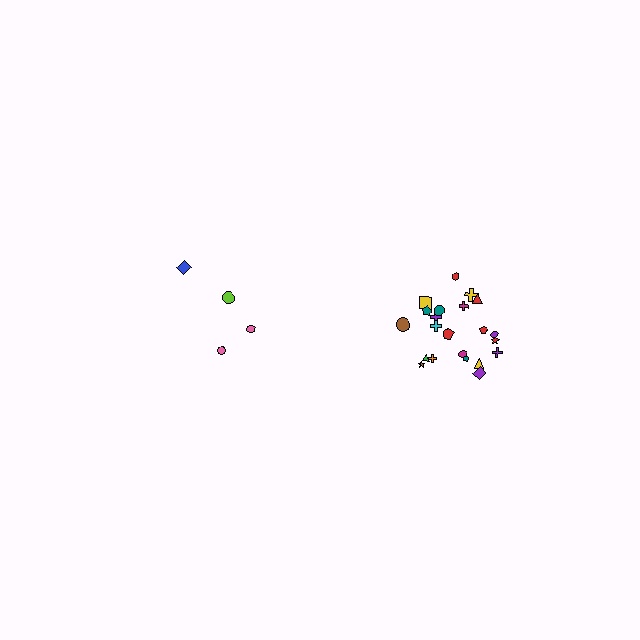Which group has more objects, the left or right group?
The right group.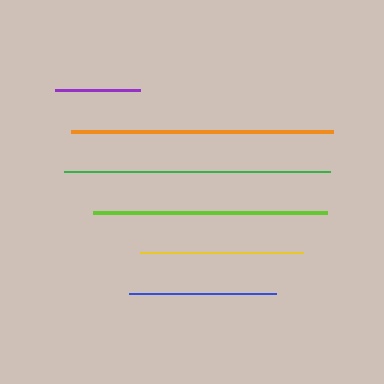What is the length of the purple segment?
The purple segment is approximately 86 pixels long.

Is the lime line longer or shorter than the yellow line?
The lime line is longer than the yellow line.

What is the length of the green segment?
The green segment is approximately 266 pixels long.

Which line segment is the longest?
The green line is the longest at approximately 266 pixels.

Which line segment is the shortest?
The purple line is the shortest at approximately 86 pixels.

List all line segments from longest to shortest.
From longest to shortest: green, orange, lime, yellow, blue, purple.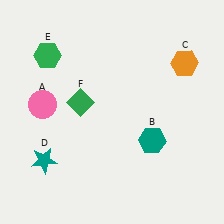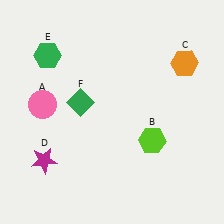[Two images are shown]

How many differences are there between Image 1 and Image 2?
There are 2 differences between the two images.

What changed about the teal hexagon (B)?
In Image 1, B is teal. In Image 2, it changed to lime.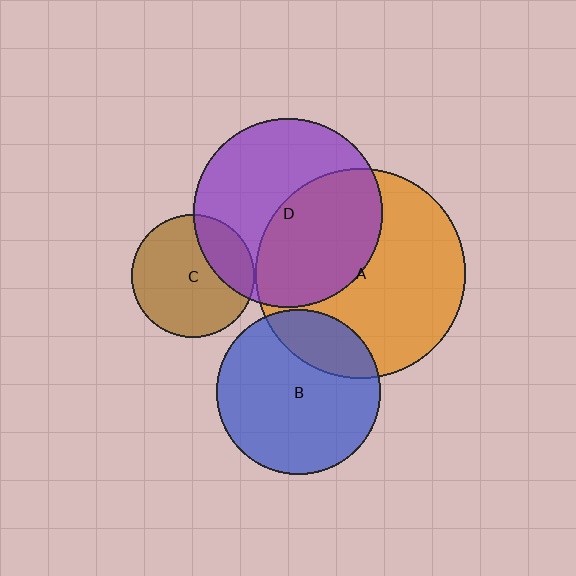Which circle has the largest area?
Circle A (orange).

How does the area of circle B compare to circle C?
Approximately 1.8 times.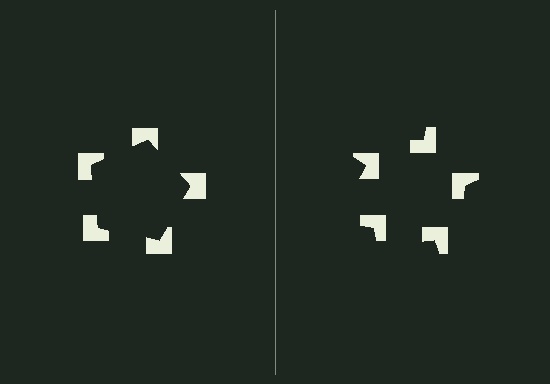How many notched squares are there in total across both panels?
10 — 5 on each side.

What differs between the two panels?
The notched squares are positioned identically on both sides; only the wedge orientations differ. On the left they align to a pentagon; on the right they are misaligned.